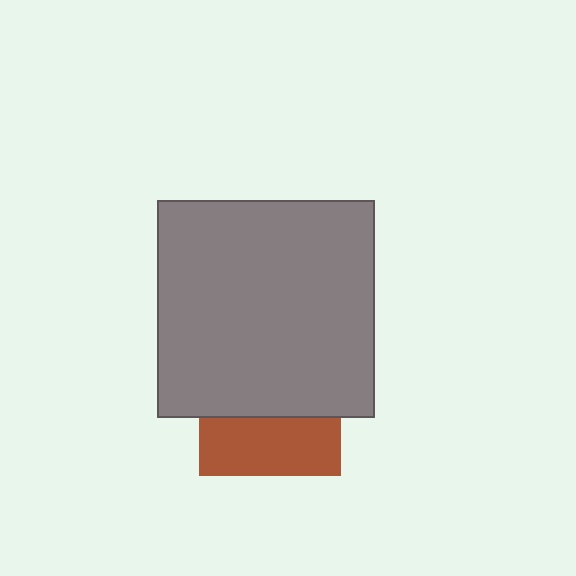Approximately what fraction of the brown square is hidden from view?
Roughly 59% of the brown square is hidden behind the gray square.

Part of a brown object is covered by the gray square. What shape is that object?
It is a square.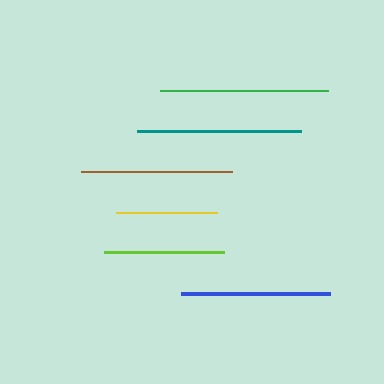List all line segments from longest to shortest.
From longest to shortest: green, teal, brown, blue, lime, yellow.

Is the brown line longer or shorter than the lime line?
The brown line is longer than the lime line.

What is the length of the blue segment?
The blue segment is approximately 149 pixels long.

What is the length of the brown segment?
The brown segment is approximately 151 pixels long.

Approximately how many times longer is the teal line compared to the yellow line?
The teal line is approximately 1.6 times the length of the yellow line.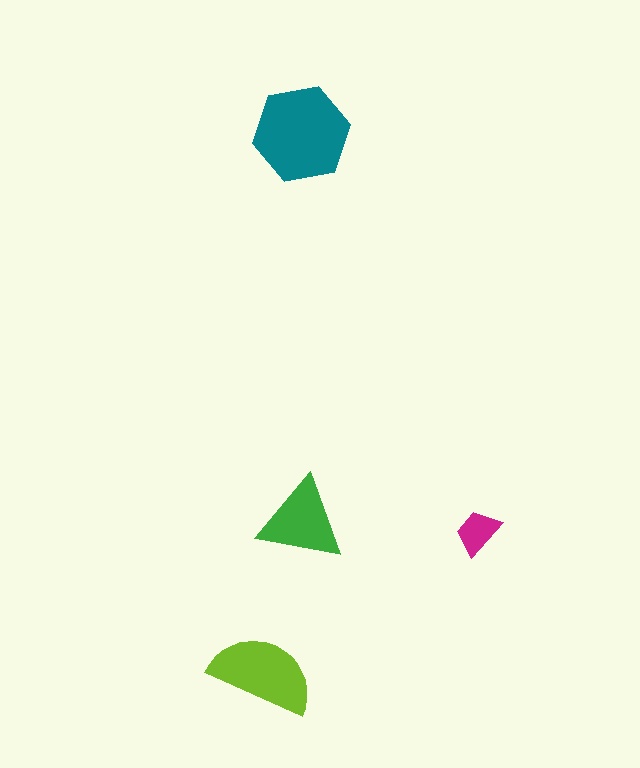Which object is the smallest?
The magenta trapezoid.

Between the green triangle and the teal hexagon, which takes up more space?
The teal hexagon.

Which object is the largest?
The teal hexagon.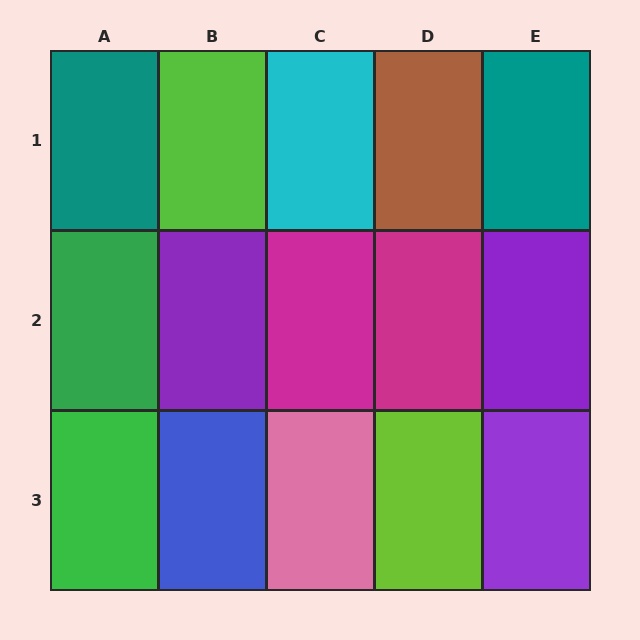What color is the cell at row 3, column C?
Pink.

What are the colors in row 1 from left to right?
Teal, lime, cyan, brown, teal.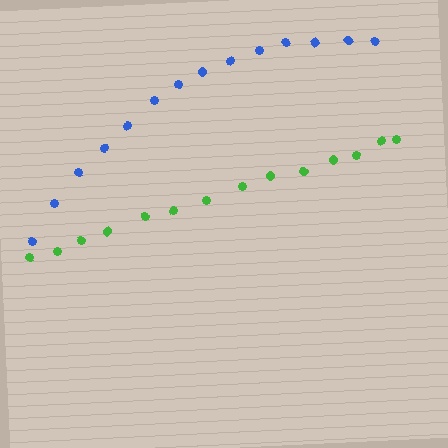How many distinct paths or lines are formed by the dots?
There are 2 distinct paths.